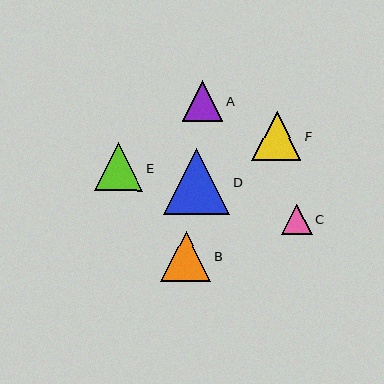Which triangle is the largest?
Triangle D is the largest with a size of approximately 66 pixels.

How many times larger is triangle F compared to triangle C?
Triangle F is approximately 1.6 times the size of triangle C.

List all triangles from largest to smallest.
From largest to smallest: D, B, F, E, A, C.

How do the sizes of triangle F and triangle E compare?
Triangle F and triangle E are approximately the same size.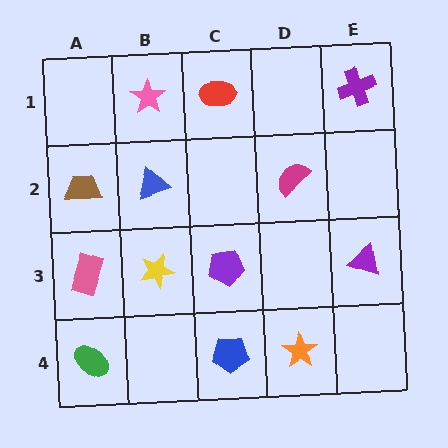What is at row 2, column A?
A brown trapezoid.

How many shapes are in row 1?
3 shapes.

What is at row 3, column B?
A yellow star.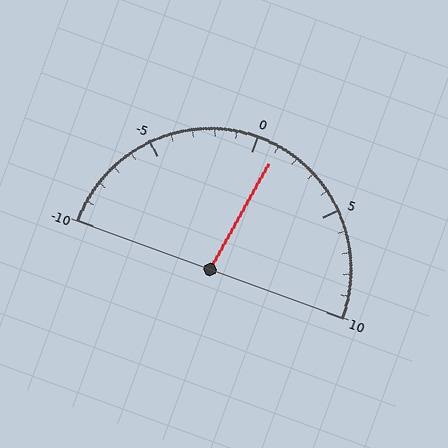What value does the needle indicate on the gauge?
The needle indicates approximately 1.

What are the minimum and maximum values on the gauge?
The gauge ranges from -10 to 10.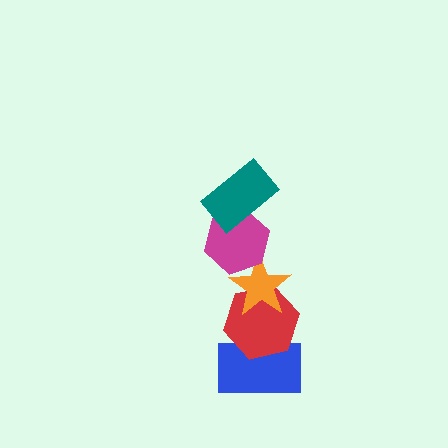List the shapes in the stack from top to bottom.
From top to bottom: the teal rectangle, the magenta hexagon, the orange star, the red hexagon, the blue rectangle.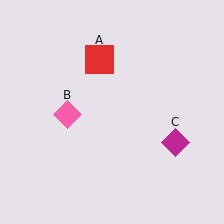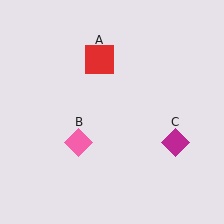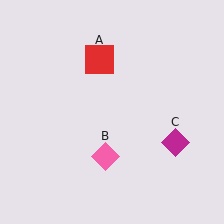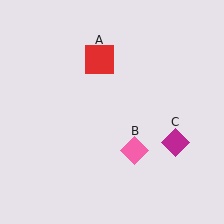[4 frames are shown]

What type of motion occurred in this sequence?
The pink diamond (object B) rotated counterclockwise around the center of the scene.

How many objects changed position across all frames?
1 object changed position: pink diamond (object B).